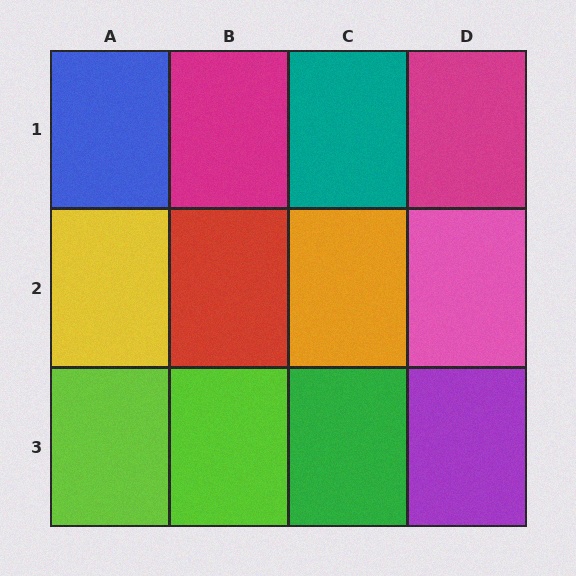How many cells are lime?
2 cells are lime.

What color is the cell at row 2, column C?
Orange.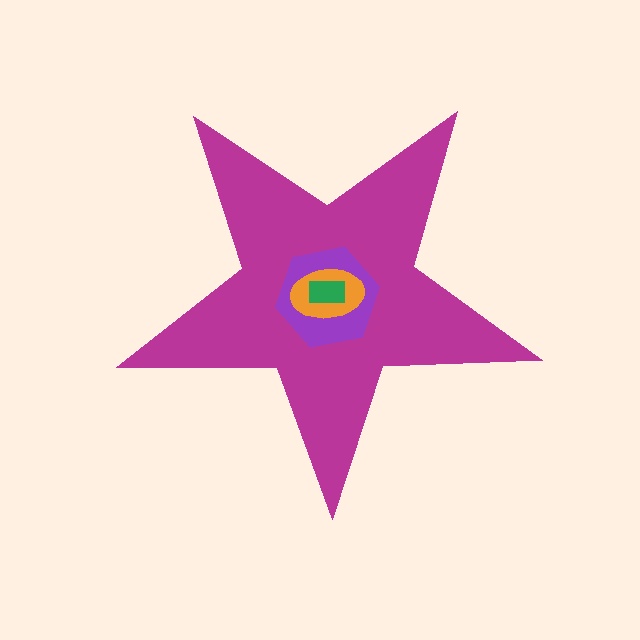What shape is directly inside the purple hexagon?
The orange ellipse.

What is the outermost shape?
The magenta star.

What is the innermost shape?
The green rectangle.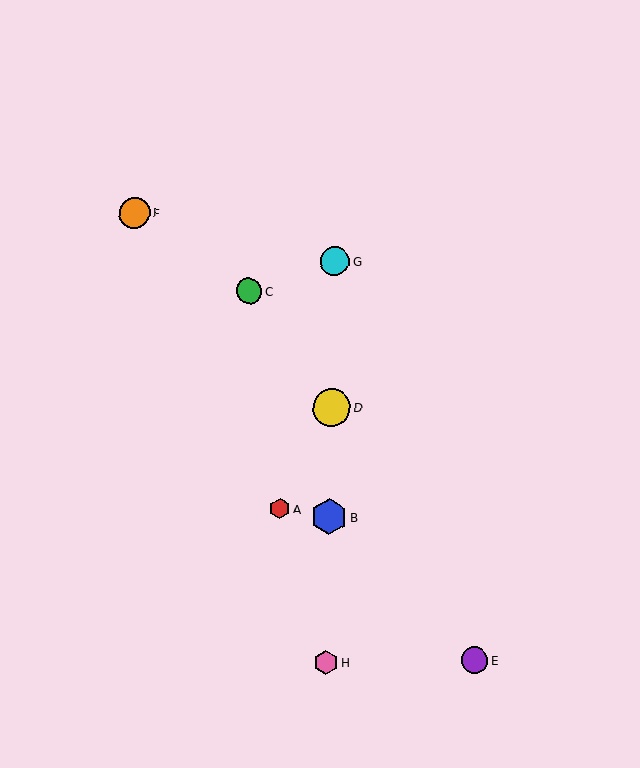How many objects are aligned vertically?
4 objects (B, D, G, H) are aligned vertically.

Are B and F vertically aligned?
No, B is at x≈329 and F is at x≈134.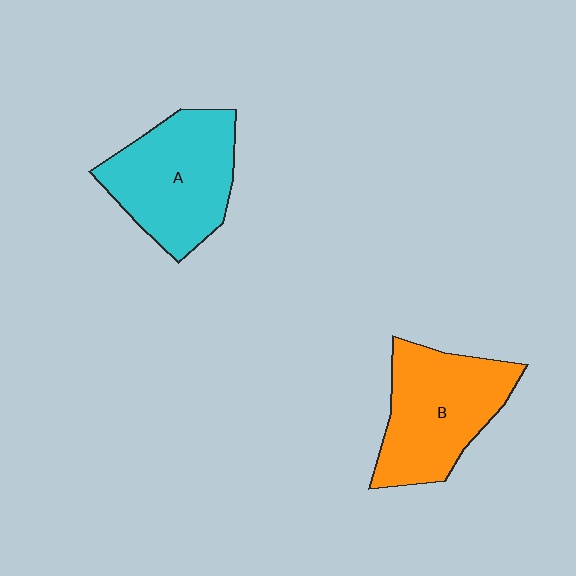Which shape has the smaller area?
Shape B (orange).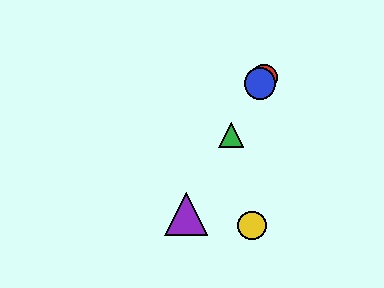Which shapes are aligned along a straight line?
The red circle, the blue circle, the green triangle, the purple triangle are aligned along a straight line.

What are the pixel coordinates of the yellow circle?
The yellow circle is at (252, 225).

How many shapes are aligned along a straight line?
4 shapes (the red circle, the blue circle, the green triangle, the purple triangle) are aligned along a straight line.